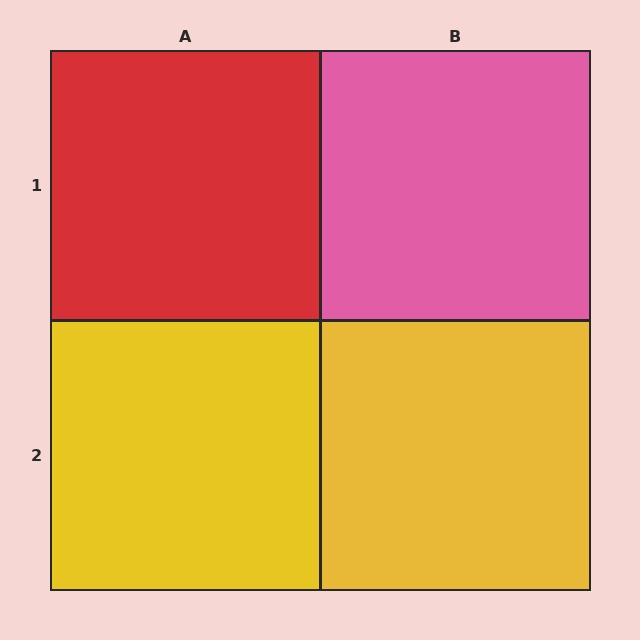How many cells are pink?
1 cell is pink.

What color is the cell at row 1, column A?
Red.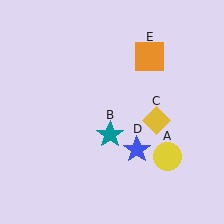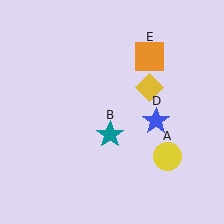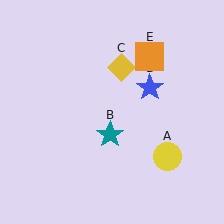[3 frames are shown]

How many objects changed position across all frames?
2 objects changed position: yellow diamond (object C), blue star (object D).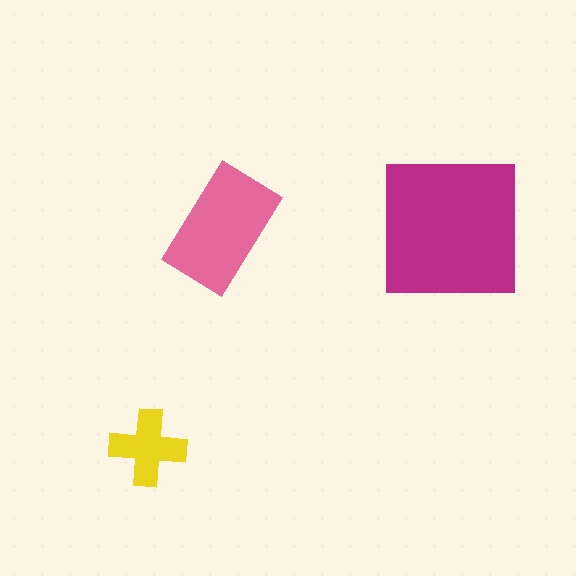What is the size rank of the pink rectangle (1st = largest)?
2nd.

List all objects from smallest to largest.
The yellow cross, the pink rectangle, the magenta square.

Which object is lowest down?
The yellow cross is bottommost.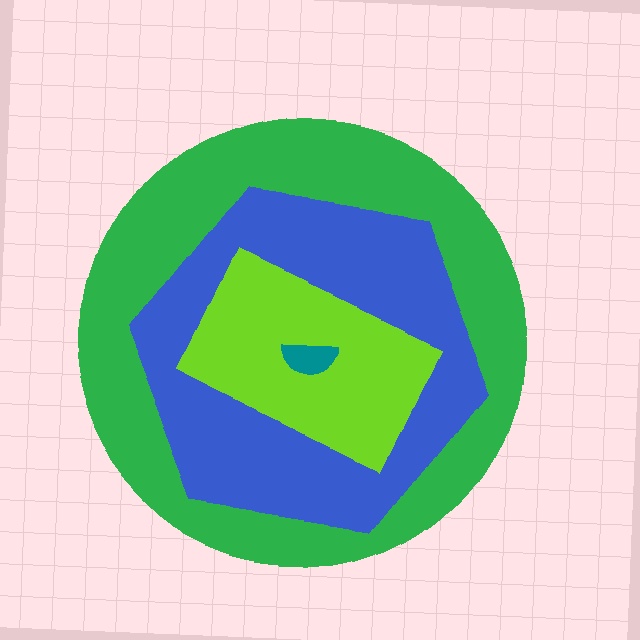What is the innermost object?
The teal semicircle.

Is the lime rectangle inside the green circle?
Yes.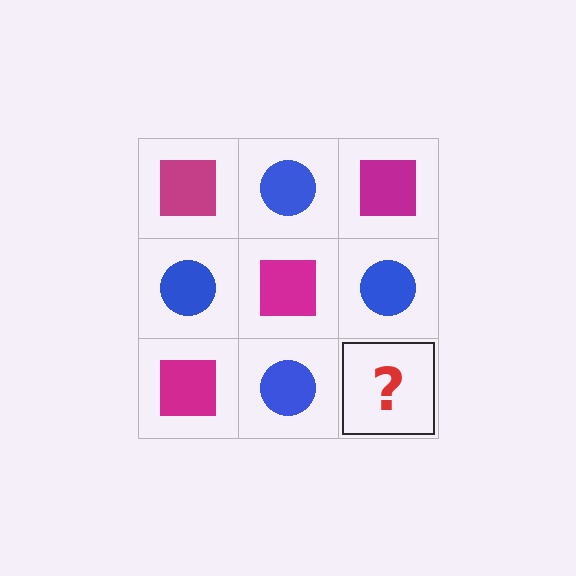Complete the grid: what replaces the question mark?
The question mark should be replaced with a magenta square.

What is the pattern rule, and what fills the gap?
The rule is that it alternates magenta square and blue circle in a checkerboard pattern. The gap should be filled with a magenta square.